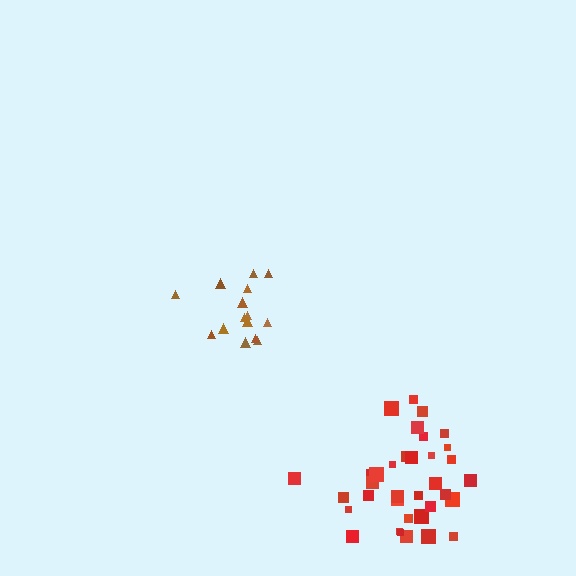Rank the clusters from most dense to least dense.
brown, red.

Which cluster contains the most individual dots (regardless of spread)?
Red (35).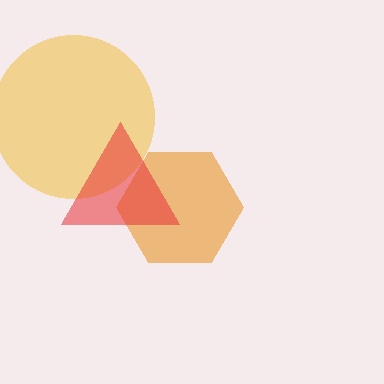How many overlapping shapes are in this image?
There are 3 overlapping shapes in the image.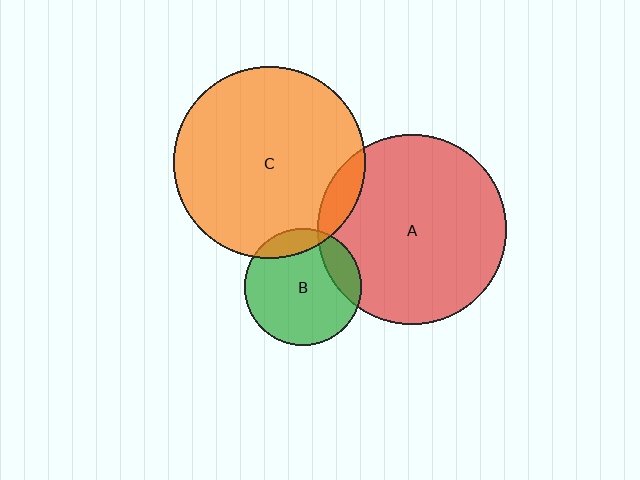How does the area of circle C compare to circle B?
Approximately 2.7 times.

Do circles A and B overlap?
Yes.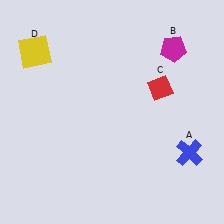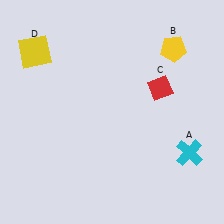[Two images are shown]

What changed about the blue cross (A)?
In Image 1, A is blue. In Image 2, it changed to cyan.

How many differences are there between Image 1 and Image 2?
There are 2 differences between the two images.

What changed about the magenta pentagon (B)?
In Image 1, B is magenta. In Image 2, it changed to yellow.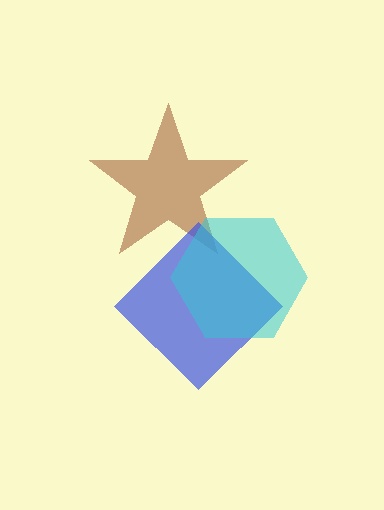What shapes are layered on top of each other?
The layered shapes are: a brown star, a blue diamond, a cyan hexagon.